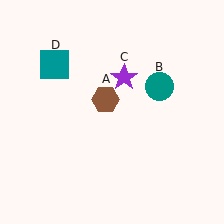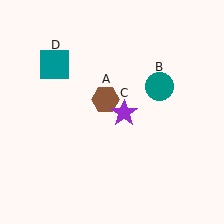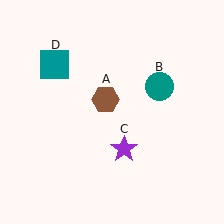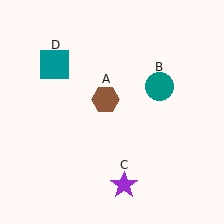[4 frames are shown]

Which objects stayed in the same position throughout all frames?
Brown hexagon (object A) and teal circle (object B) and teal square (object D) remained stationary.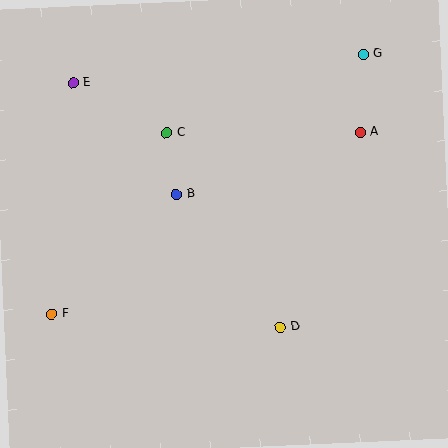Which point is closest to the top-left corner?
Point E is closest to the top-left corner.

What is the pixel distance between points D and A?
The distance between D and A is 211 pixels.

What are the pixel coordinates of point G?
Point G is at (363, 54).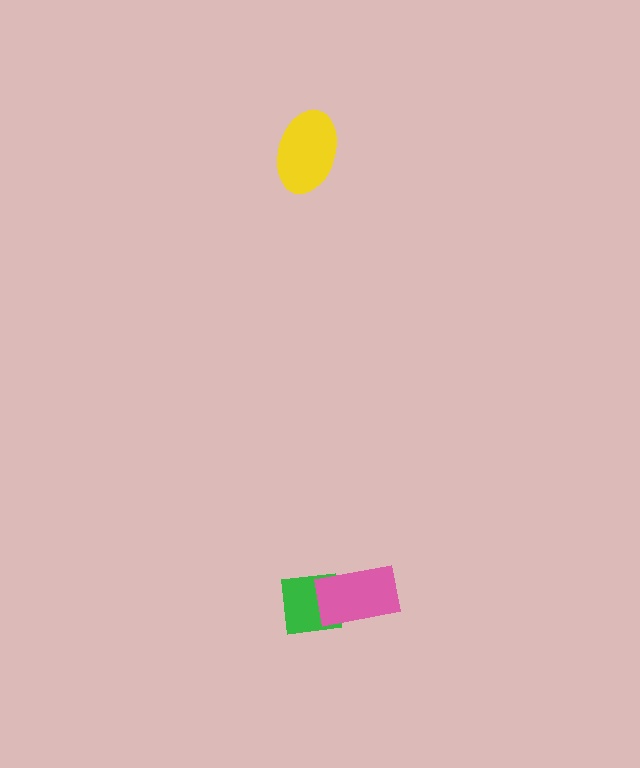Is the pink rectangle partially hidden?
No, no other shape covers it.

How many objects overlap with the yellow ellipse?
0 objects overlap with the yellow ellipse.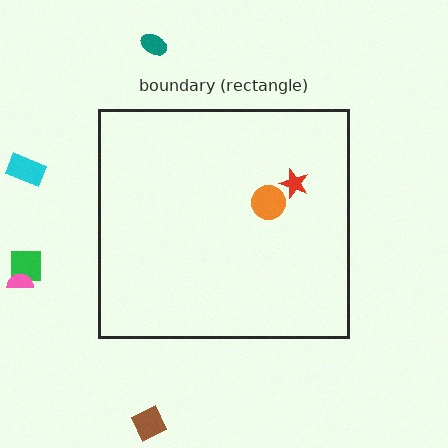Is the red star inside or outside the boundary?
Inside.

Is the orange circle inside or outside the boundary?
Inside.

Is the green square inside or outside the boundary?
Outside.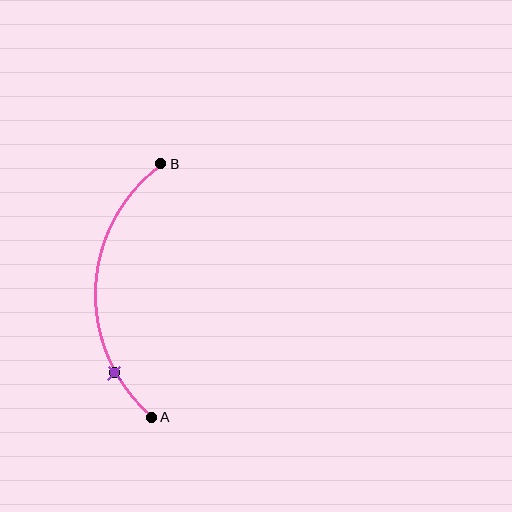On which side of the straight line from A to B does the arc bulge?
The arc bulges to the left of the straight line connecting A and B.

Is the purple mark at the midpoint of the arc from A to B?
No. The purple mark lies on the arc but is closer to endpoint A. The arc midpoint would be at the point on the curve equidistant along the arc from both A and B.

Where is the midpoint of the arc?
The arc midpoint is the point on the curve farthest from the straight line joining A and B. It sits to the left of that line.